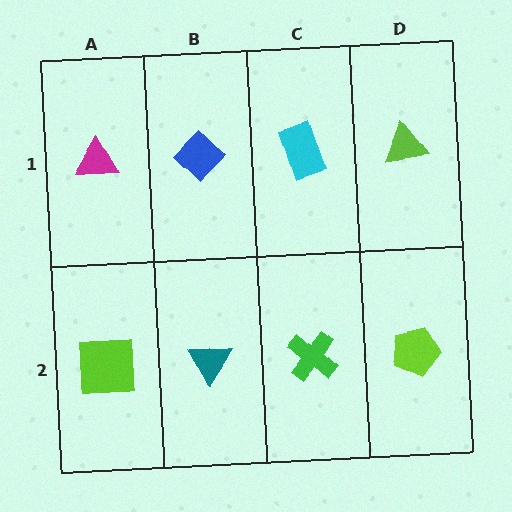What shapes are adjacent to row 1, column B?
A teal triangle (row 2, column B), a magenta triangle (row 1, column A), a cyan rectangle (row 1, column C).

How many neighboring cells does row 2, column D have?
2.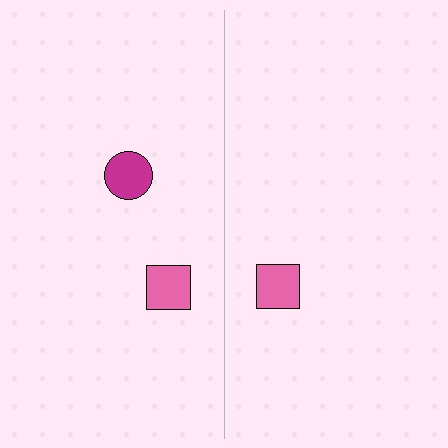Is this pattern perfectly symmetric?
No, the pattern is not perfectly symmetric. A magenta circle is missing from the right side.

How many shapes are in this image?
There are 3 shapes in this image.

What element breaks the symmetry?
A magenta circle is missing from the right side.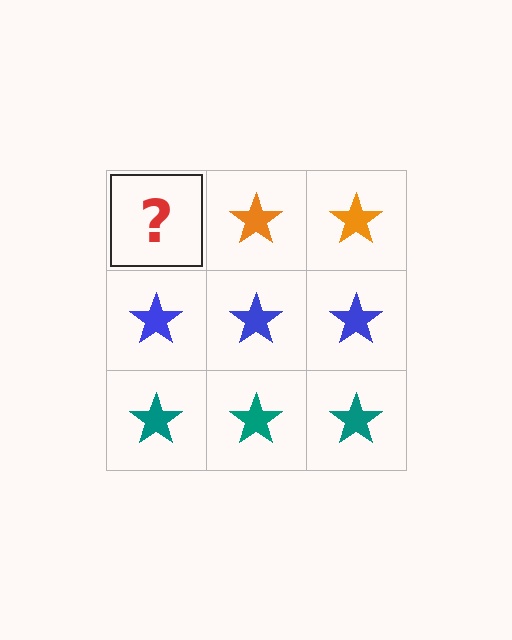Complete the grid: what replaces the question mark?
The question mark should be replaced with an orange star.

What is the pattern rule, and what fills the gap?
The rule is that each row has a consistent color. The gap should be filled with an orange star.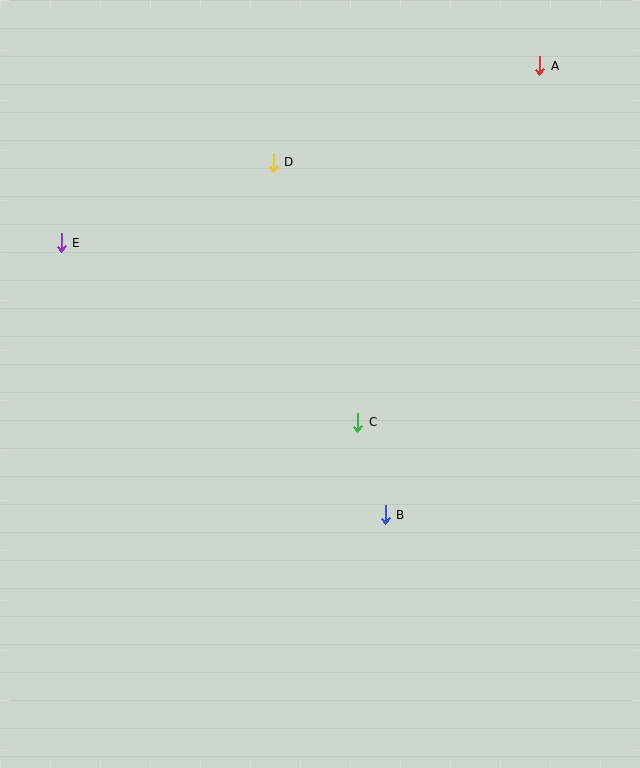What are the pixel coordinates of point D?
Point D is at (273, 162).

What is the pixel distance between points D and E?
The distance between D and E is 227 pixels.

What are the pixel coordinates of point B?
Point B is at (385, 515).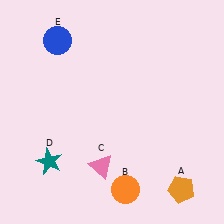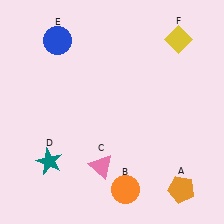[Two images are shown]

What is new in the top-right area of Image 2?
A yellow diamond (F) was added in the top-right area of Image 2.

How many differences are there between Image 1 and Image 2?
There is 1 difference between the two images.